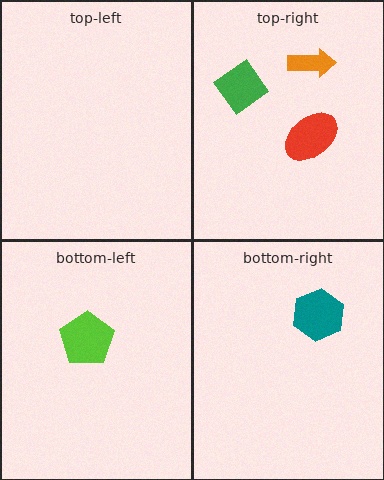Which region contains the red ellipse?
The top-right region.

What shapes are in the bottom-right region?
The teal hexagon.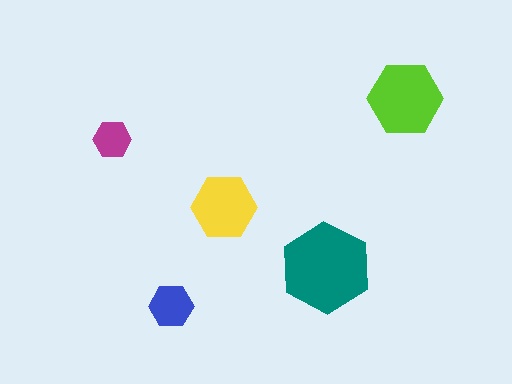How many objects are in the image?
There are 5 objects in the image.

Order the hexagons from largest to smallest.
the teal one, the lime one, the yellow one, the blue one, the magenta one.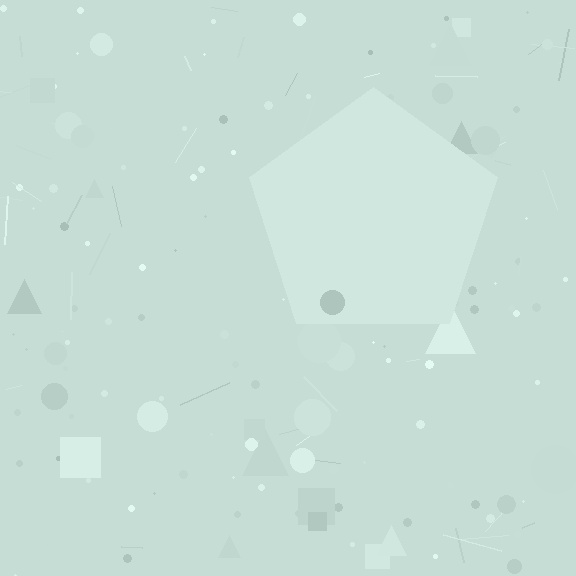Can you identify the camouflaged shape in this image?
The camouflaged shape is a pentagon.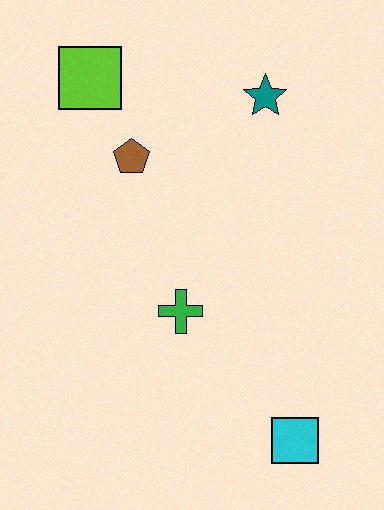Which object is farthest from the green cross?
The lime square is farthest from the green cross.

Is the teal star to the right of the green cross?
Yes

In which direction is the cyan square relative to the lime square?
The cyan square is below the lime square.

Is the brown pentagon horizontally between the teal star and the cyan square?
No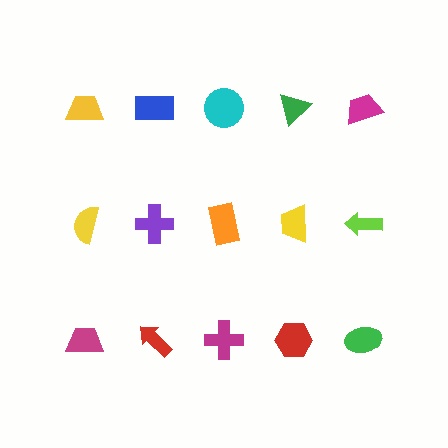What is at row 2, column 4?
A yellow trapezoid.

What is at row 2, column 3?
An orange rectangle.